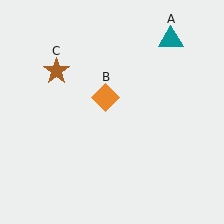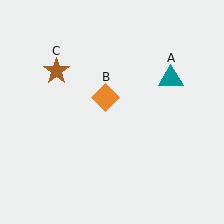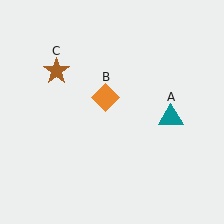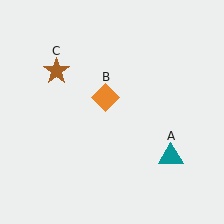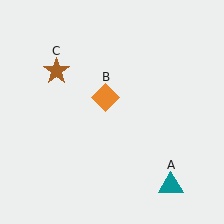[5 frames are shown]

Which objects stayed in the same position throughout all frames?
Orange diamond (object B) and brown star (object C) remained stationary.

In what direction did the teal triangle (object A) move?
The teal triangle (object A) moved down.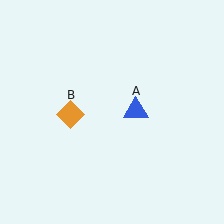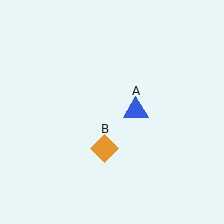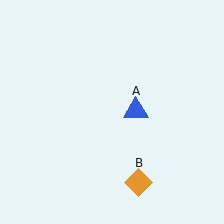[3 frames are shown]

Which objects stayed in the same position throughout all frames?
Blue triangle (object A) remained stationary.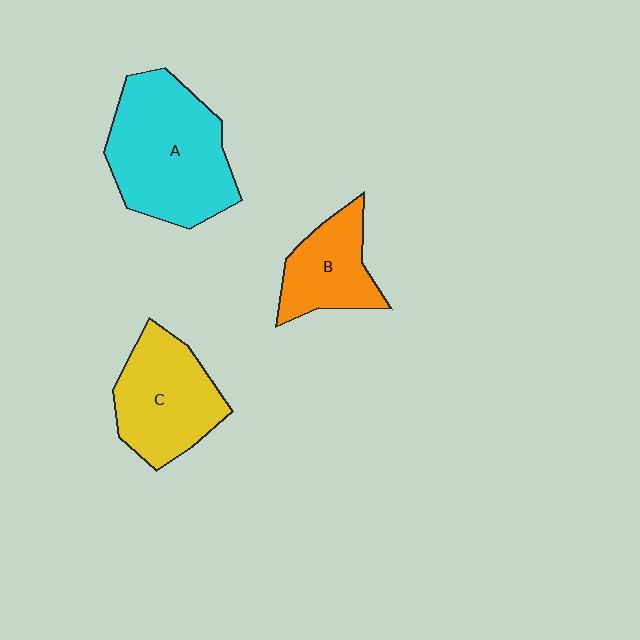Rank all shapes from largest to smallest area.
From largest to smallest: A (cyan), C (yellow), B (orange).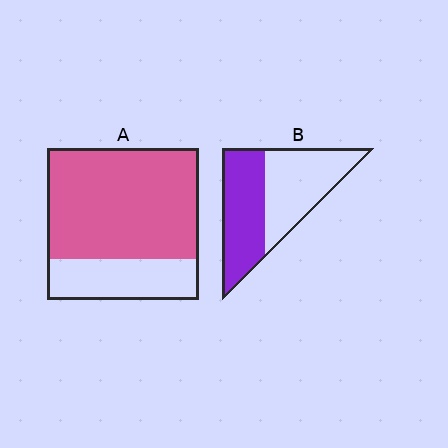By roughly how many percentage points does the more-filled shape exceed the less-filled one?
By roughly 25 percentage points (A over B).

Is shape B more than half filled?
Roughly half.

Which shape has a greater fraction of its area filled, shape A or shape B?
Shape A.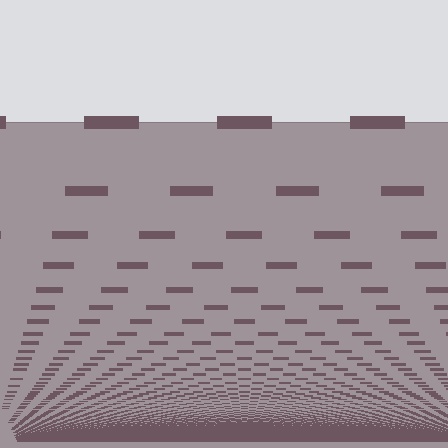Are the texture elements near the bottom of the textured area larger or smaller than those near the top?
Smaller. The gradient is inverted — elements near the bottom are smaller and denser.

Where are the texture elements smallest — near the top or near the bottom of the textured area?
Near the bottom.